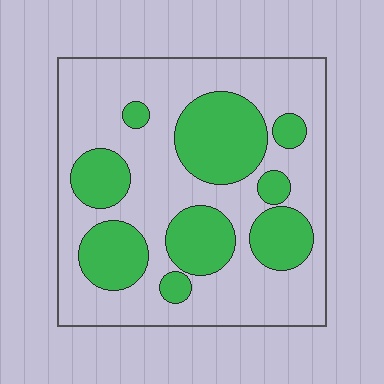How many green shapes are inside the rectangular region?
9.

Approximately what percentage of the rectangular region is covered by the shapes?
Approximately 35%.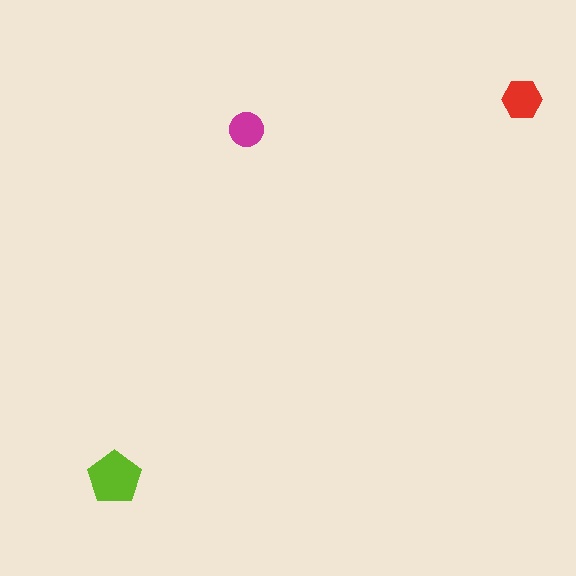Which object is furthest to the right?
The red hexagon is rightmost.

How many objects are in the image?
There are 3 objects in the image.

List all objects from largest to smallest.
The lime pentagon, the red hexagon, the magenta circle.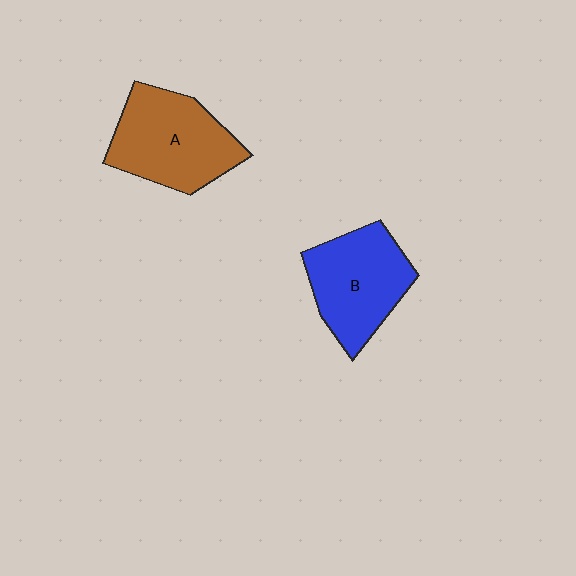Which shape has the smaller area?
Shape B (blue).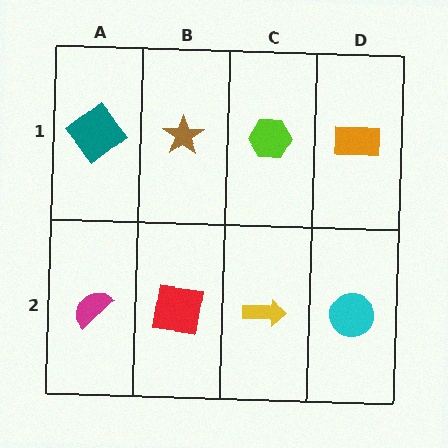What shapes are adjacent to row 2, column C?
A lime hexagon (row 1, column C), a red square (row 2, column B), a cyan circle (row 2, column D).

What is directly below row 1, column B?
A red square.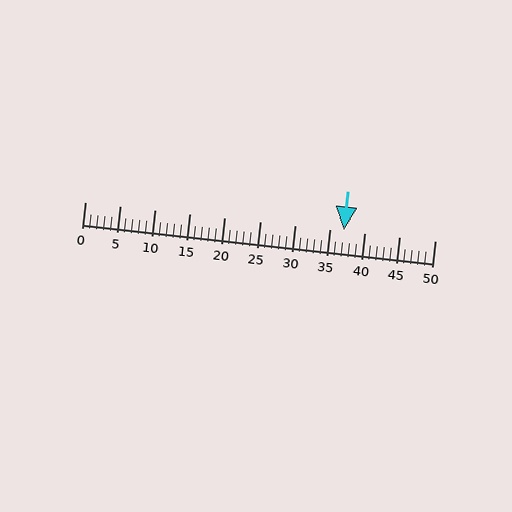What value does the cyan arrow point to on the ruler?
The cyan arrow points to approximately 37.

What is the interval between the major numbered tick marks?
The major tick marks are spaced 5 units apart.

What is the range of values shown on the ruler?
The ruler shows values from 0 to 50.